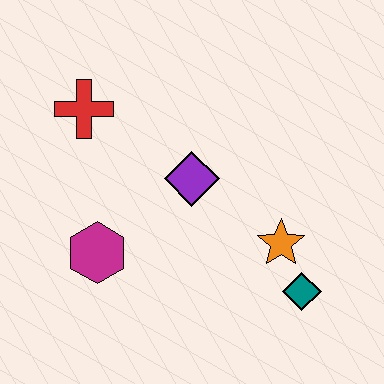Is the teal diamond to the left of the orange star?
No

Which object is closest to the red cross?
The purple diamond is closest to the red cross.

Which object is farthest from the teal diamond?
The red cross is farthest from the teal diamond.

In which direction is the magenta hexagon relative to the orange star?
The magenta hexagon is to the left of the orange star.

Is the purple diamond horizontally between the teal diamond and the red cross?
Yes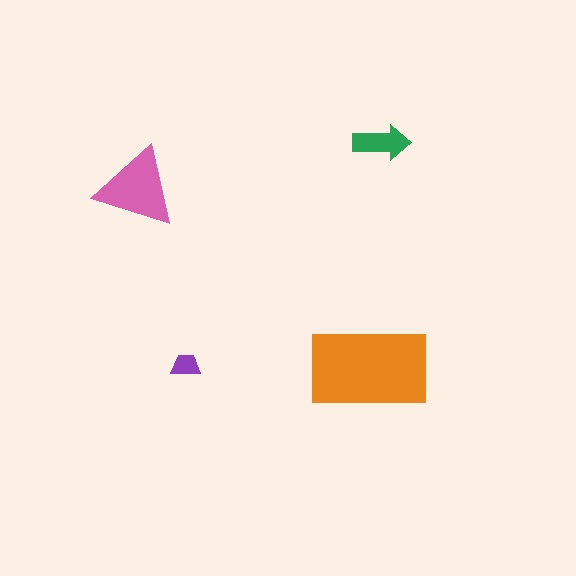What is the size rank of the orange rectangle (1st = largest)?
1st.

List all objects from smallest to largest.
The purple trapezoid, the green arrow, the pink triangle, the orange rectangle.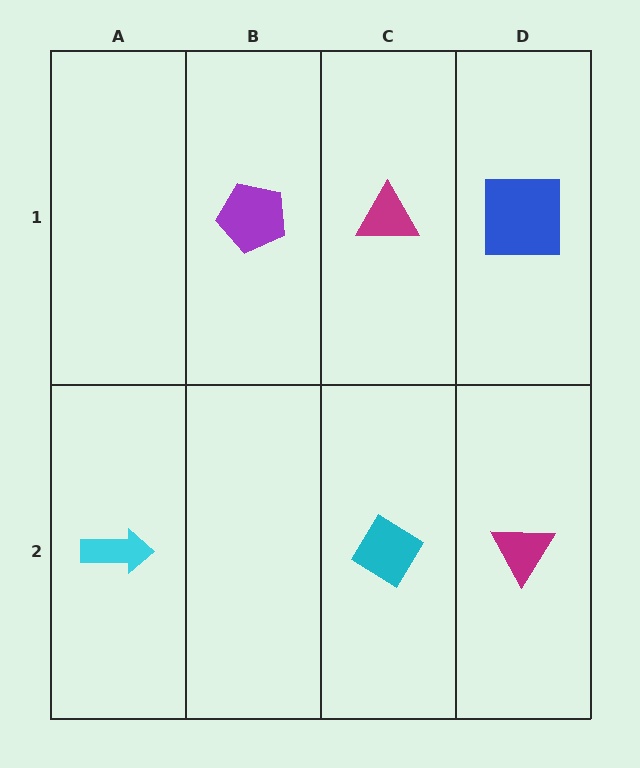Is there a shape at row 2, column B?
No, that cell is empty.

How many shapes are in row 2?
3 shapes.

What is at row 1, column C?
A magenta triangle.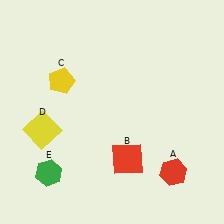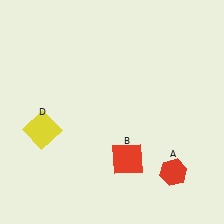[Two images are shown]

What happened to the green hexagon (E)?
The green hexagon (E) was removed in Image 2. It was in the bottom-left area of Image 1.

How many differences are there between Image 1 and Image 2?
There are 2 differences between the two images.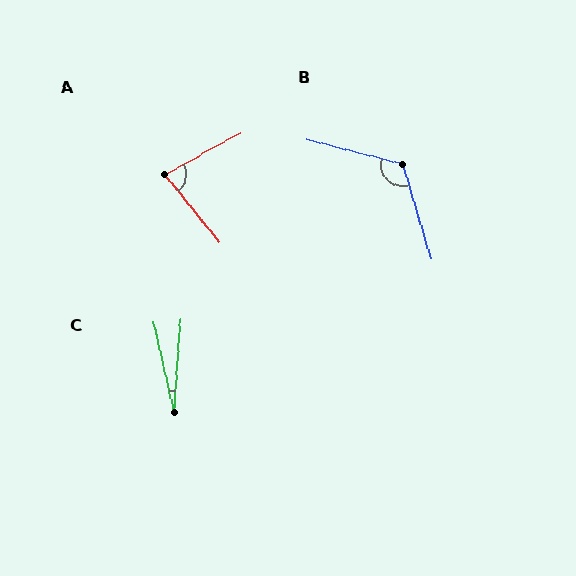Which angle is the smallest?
C, at approximately 17 degrees.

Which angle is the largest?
B, at approximately 121 degrees.